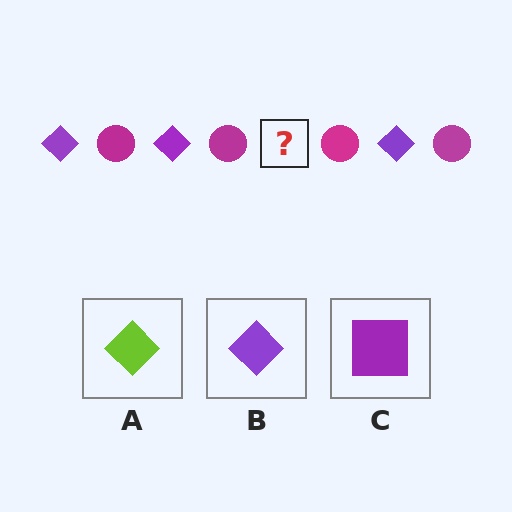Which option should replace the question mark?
Option B.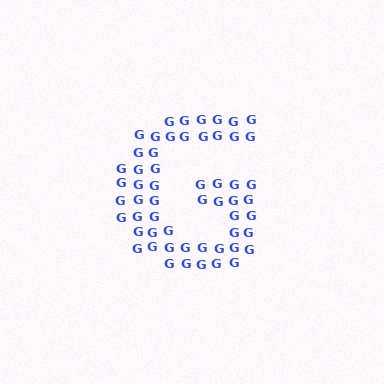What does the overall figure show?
The overall figure shows the letter G.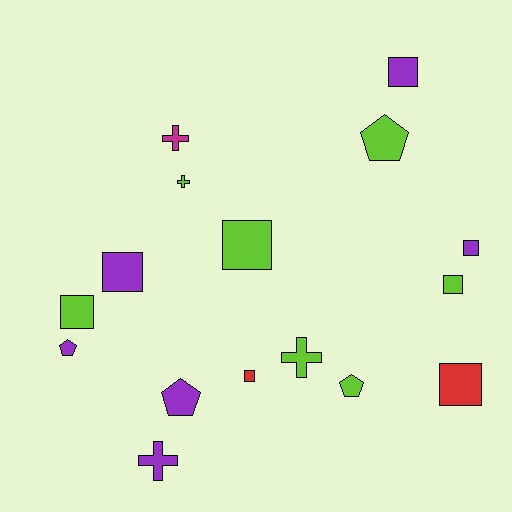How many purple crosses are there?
There is 1 purple cross.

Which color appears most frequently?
Lime, with 7 objects.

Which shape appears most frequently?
Square, with 8 objects.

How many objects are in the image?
There are 16 objects.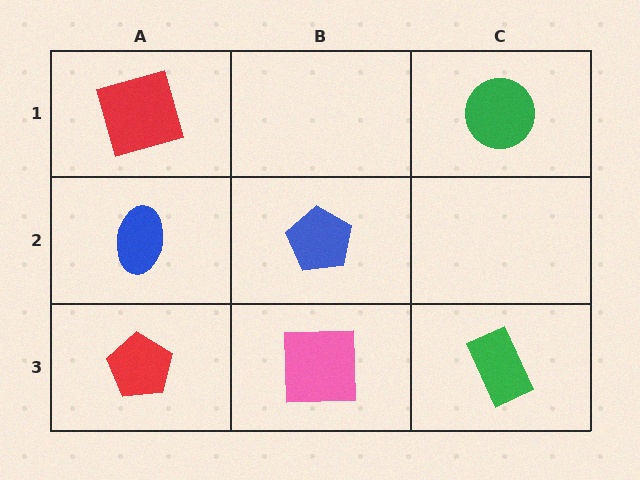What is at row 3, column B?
A pink square.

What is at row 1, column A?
A red square.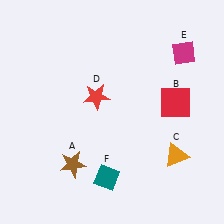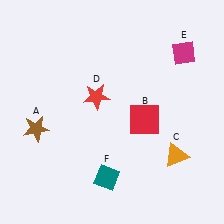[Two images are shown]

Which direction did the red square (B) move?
The red square (B) moved left.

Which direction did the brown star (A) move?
The brown star (A) moved left.